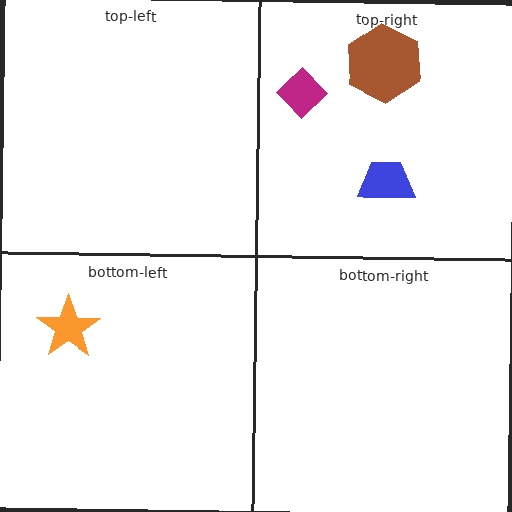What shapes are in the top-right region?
The brown hexagon, the blue trapezoid, the magenta diamond.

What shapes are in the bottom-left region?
The orange star.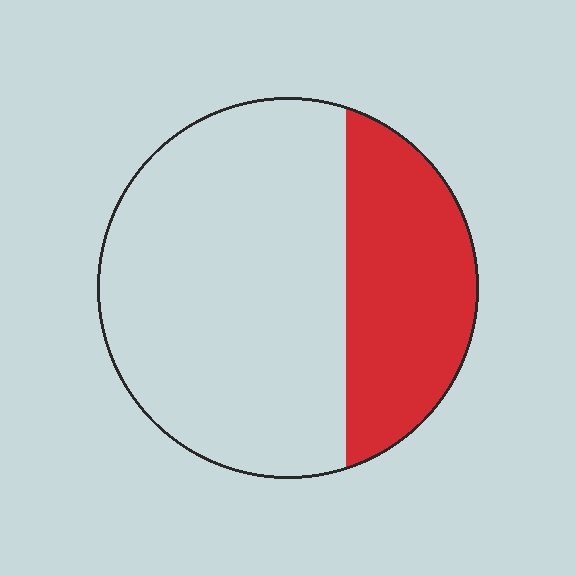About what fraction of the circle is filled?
About one third (1/3).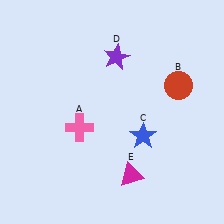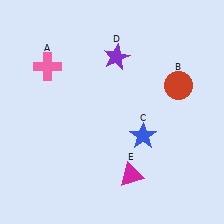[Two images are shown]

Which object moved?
The pink cross (A) moved up.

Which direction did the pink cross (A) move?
The pink cross (A) moved up.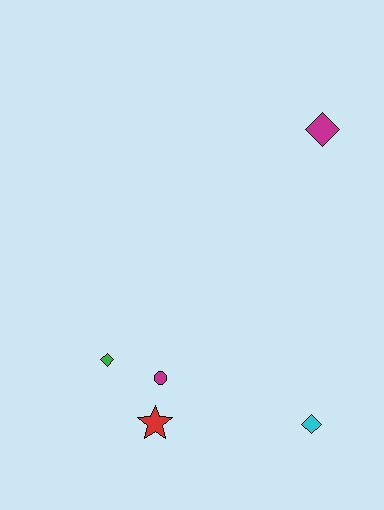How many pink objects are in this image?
There are no pink objects.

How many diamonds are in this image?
There are 3 diamonds.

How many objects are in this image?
There are 5 objects.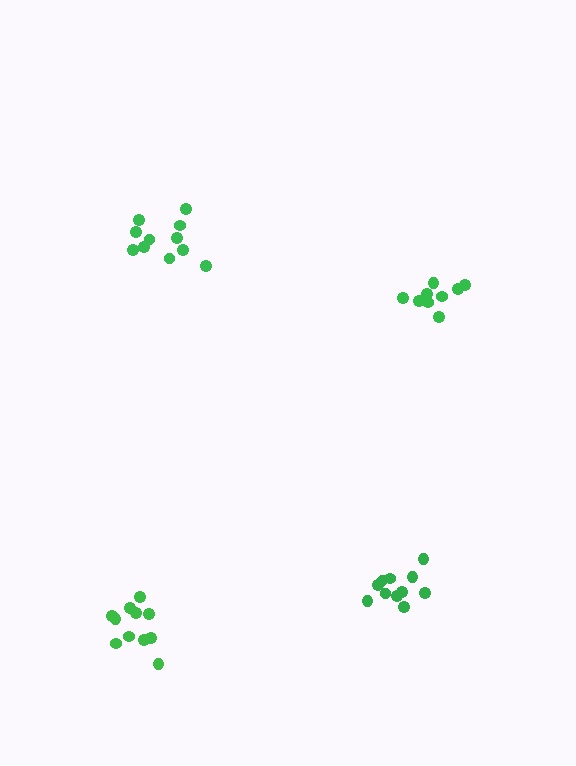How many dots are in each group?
Group 1: 9 dots, Group 2: 11 dots, Group 3: 11 dots, Group 4: 11 dots (42 total).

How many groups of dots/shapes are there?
There are 4 groups.